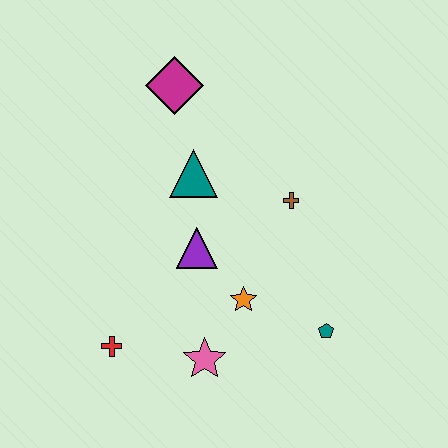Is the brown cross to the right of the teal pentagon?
No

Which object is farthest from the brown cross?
The red cross is farthest from the brown cross.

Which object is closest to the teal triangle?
The purple triangle is closest to the teal triangle.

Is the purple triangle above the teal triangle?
No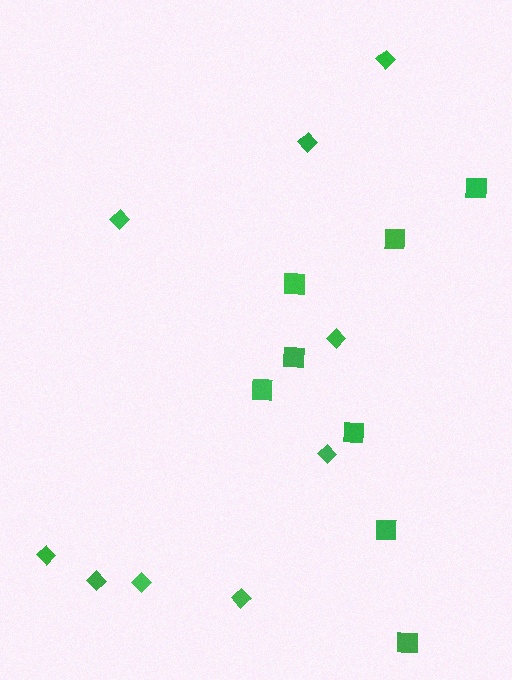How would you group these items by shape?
There are 2 groups: one group of diamonds (9) and one group of squares (8).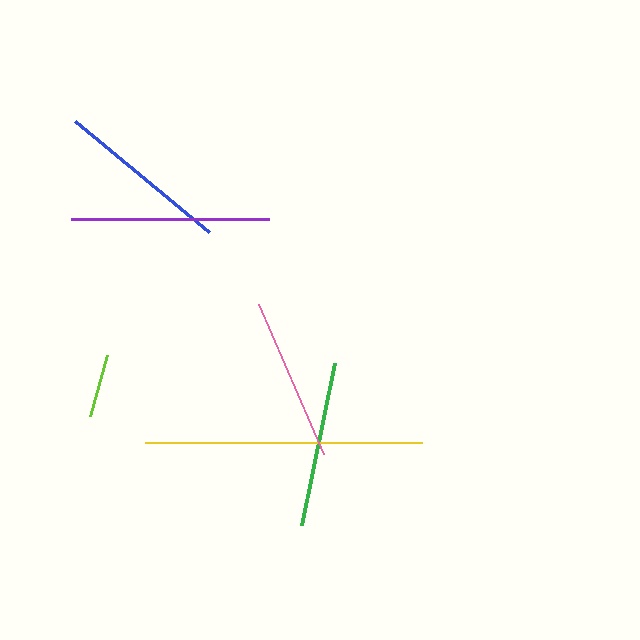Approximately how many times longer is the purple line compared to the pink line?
The purple line is approximately 1.2 times the length of the pink line.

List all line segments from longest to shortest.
From longest to shortest: yellow, purple, blue, green, pink, lime.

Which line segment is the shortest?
The lime line is the shortest at approximately 63 pixels.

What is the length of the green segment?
The green segment is approximately 165 pixels long.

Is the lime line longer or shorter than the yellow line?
The yellow line is longer than the lime line.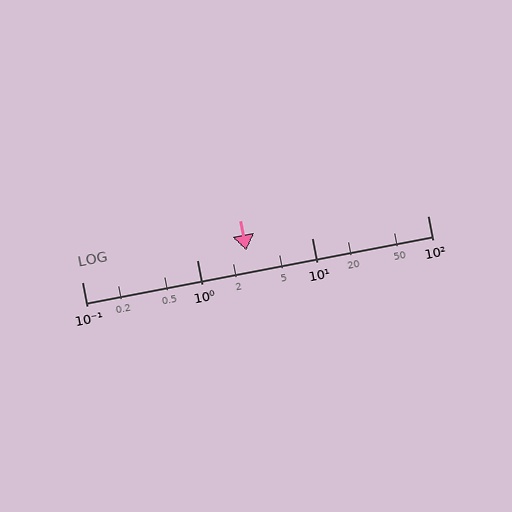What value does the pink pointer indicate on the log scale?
The pointer indicates approximately 2.7.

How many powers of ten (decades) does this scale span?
The scale spans 3 decades, from 0.1 to 100.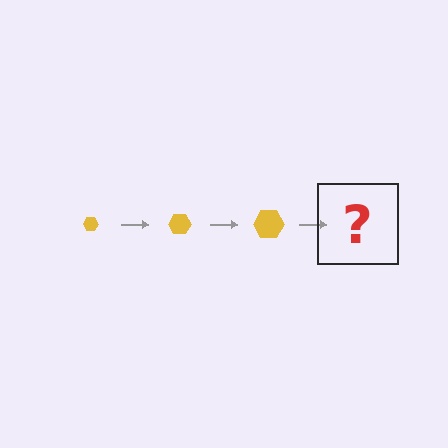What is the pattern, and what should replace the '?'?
The pattern is that the hexagon gets progressively larger each step. The '?' should be a yellow hexagon, larger than the previous one.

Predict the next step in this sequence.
The next step is a yellow hexagon, larger than the previous one.